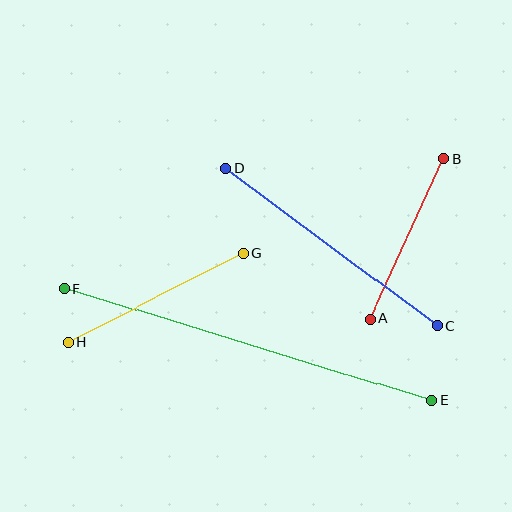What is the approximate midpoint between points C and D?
The midpoint is at approximately (331, 247) pixels.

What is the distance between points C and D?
The distance is approximately 264 pixels.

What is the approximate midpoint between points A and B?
The midpoint is at approximately (407, 239) pixels.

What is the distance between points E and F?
The distance is approximately 383 pixels.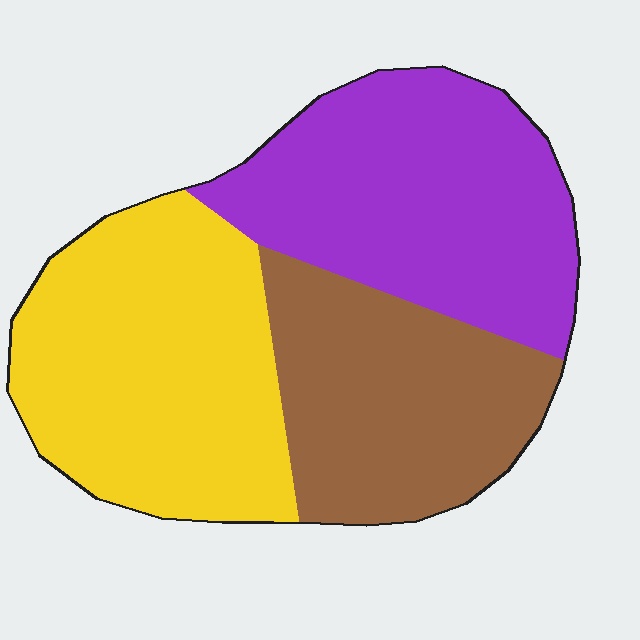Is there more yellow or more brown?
Yellow.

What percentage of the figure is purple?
Purple takes up about one third (1/3) of the figure.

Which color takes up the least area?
Brown, at roughly 30%.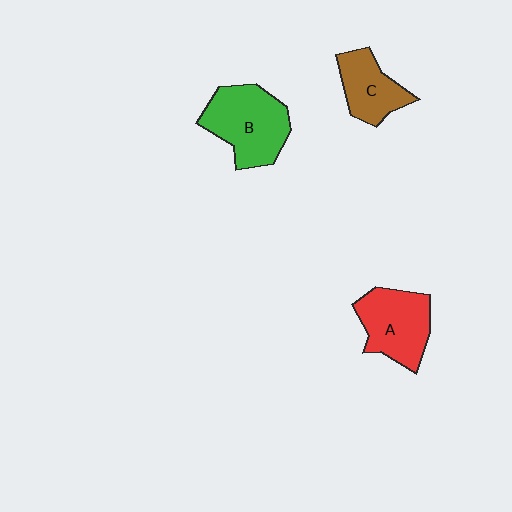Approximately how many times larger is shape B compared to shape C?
Approximately 1.5 times.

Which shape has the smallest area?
Shape C (brown).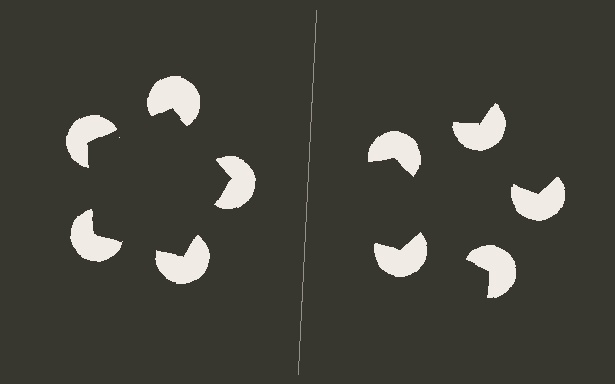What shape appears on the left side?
An illusory pentagon.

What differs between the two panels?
The pac-man discs are positioned identically on both sides; only the wedge orientations differ. On the left they align to a pentagon; on the right they are misaligned.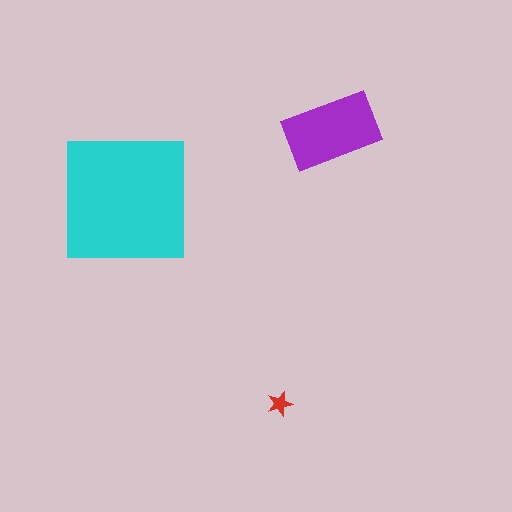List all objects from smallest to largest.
The red star, the purple rectangle, the cyan square.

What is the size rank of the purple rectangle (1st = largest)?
2nd.